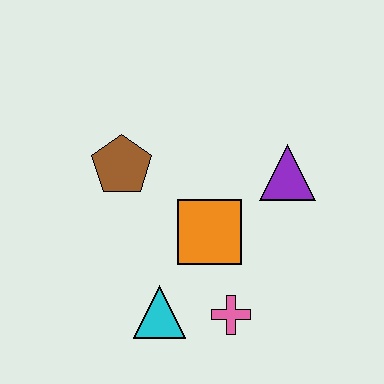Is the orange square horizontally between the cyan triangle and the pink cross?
Yes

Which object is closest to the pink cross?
The cyan triangle is closest to the pink cross.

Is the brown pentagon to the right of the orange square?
No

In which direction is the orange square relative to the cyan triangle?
The orange square is above the cyan triangle.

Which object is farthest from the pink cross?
The brown pentagon is farthest from the pink cross.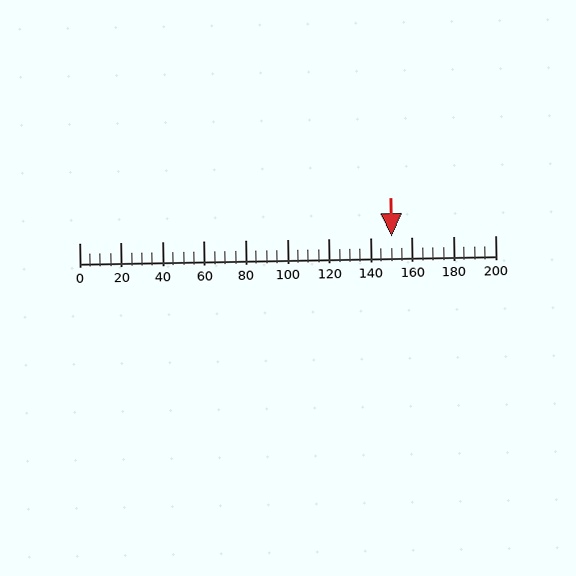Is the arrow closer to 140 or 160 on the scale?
The arrow is closer to 160.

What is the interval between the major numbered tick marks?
The major tick marks are spaced 20 units apart.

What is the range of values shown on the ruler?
The ruler shows values from 0 to 200.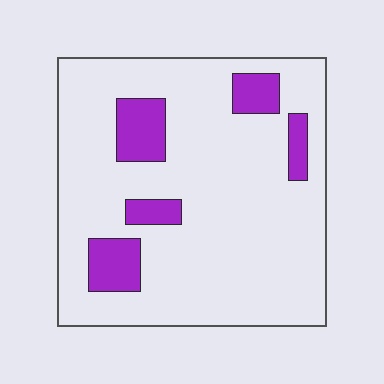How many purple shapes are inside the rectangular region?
5.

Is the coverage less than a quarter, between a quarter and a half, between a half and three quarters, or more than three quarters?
Less than a quarter.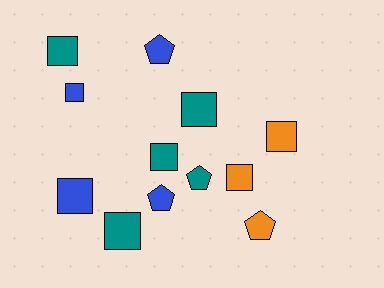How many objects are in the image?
There are 12 objects.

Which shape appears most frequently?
Square, with 8 objects.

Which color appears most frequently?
Teal, with 5 objects.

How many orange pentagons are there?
There is 1 orange pentagon.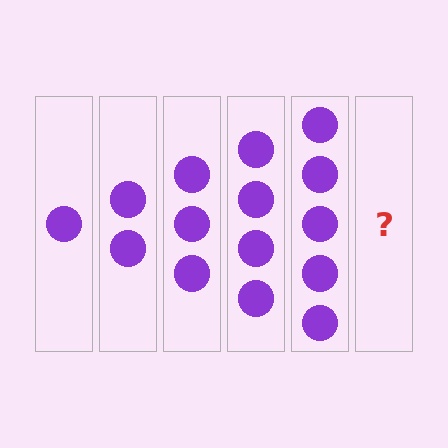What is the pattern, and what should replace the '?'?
The pattern is that each step adds one more circle. The '?' should be 6 circles.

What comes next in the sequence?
The next element should be 6 circles.